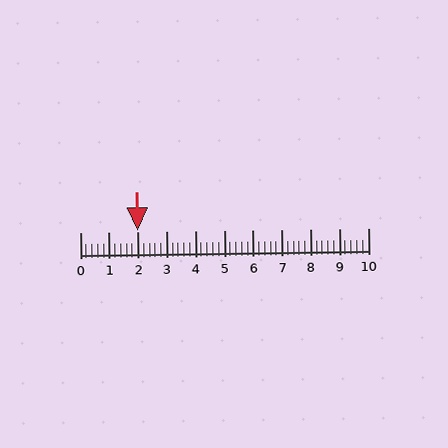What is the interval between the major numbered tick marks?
The major tick marks are spaced 1 units apart.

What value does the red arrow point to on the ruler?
The red arrow points to approximately 2.0.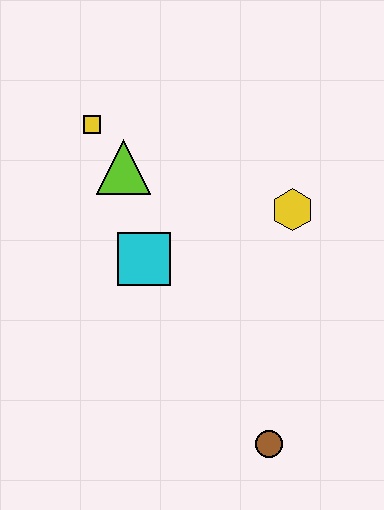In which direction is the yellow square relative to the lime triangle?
The yellow square is above the lime triangle.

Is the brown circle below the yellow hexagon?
Yes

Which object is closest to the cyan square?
The lime triangle is closest to the cyan square.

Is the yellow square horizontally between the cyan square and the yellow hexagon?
No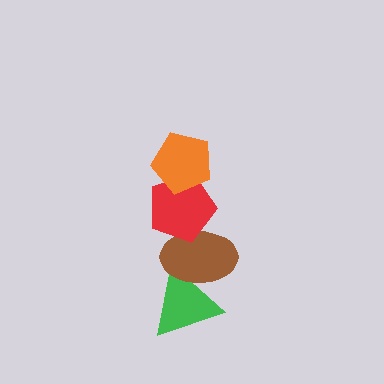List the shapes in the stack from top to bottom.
From top to bottom: the orange pentagon, the red pentagon, the brown ellipse, the green triangle.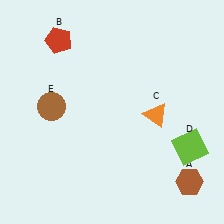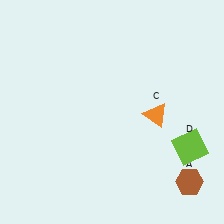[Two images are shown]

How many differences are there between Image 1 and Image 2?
There are 2 differences between the two images.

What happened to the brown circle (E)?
The brown circle (E) was removed in Image 2. It was in the top-left area of Image 1.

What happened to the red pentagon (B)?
The red pentagon (B) was removed in Image 2. It was in the top-left area of Image 1.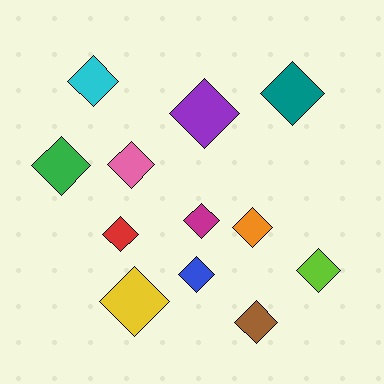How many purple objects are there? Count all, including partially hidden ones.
There is 1 purple object.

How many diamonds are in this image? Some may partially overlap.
There are 12 diamonds.